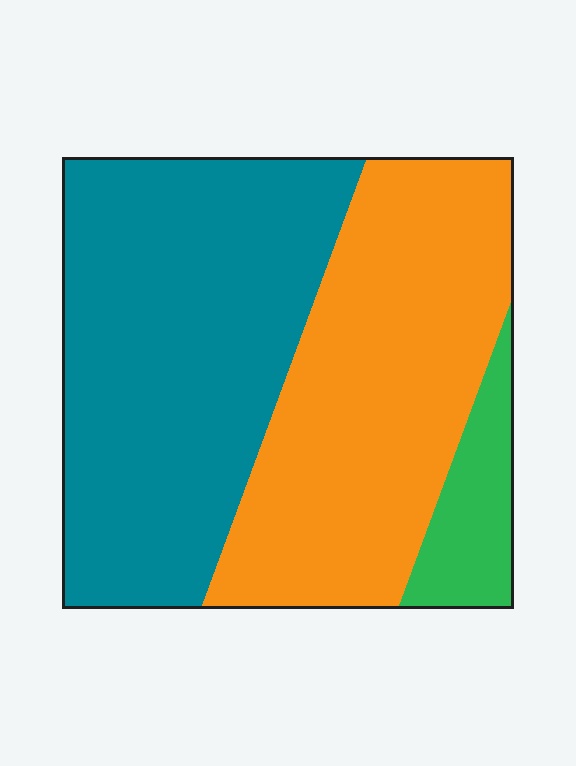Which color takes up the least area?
Green, at roughly 10%.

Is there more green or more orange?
Orange.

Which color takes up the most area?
Teal, at roughly 50%.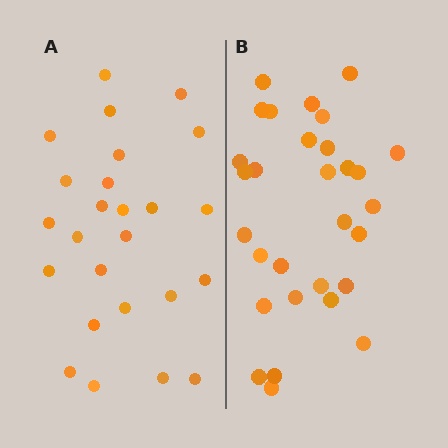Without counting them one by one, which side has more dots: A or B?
Region B (the right region) has more dots.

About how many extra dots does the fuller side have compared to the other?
Region B has about 5 more dots than region A.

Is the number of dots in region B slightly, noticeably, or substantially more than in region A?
Region B has only slightly more — the two regions are fairly close. The ratio is roughly 1.2 to 1.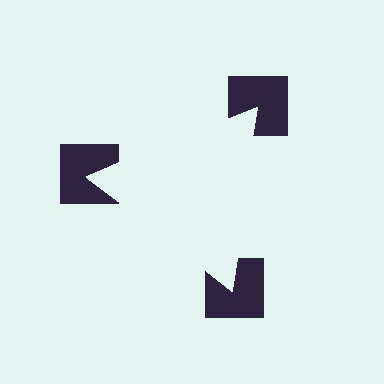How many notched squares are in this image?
There are 3 — one at each vertex of the illusory triangle.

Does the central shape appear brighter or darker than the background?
It typically appears slightly brighter than the background, even though no actual brightness change is drawn.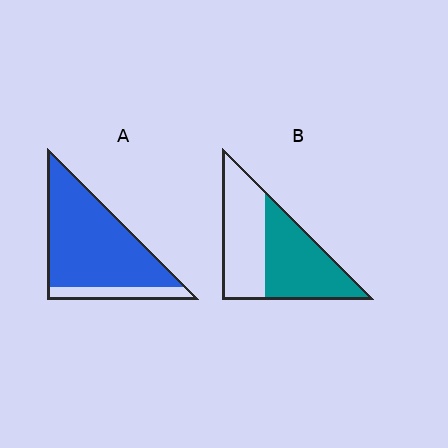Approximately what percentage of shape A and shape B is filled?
A is approximately 85% and B is approximately 50%.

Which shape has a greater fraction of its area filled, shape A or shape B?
Shape A.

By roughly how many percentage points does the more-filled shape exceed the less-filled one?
By roughly 30 percentage points (A over B).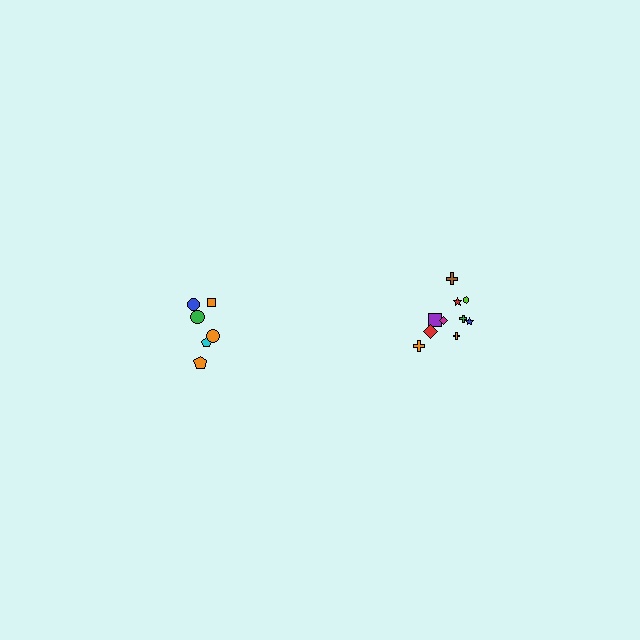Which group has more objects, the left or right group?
The right group.